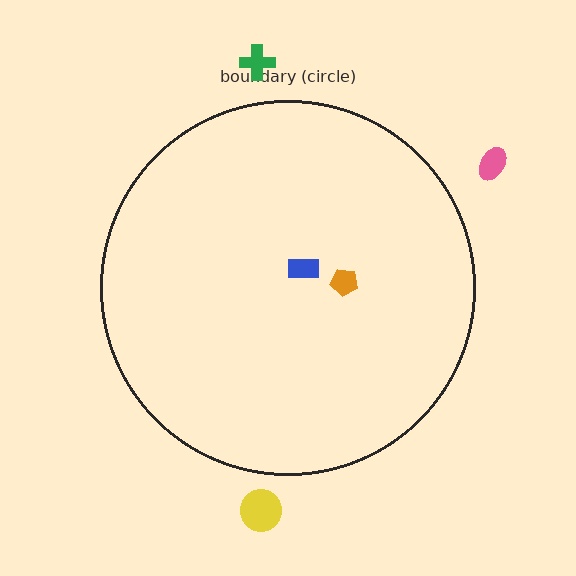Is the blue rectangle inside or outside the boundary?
Inside.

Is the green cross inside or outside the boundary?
Outside.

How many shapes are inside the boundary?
2 inside, 3 outside.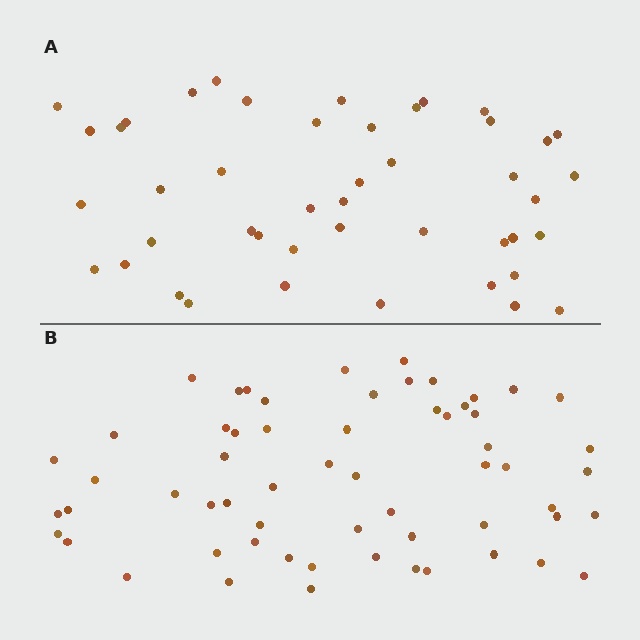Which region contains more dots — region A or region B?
Region B (the bottom region) has more dots.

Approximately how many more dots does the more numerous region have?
Region B has approximately 15 more dots than region A.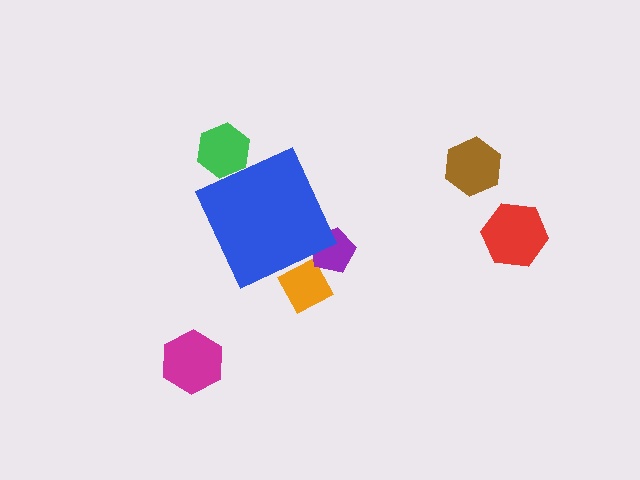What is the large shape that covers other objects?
A blue diamond.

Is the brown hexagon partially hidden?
No, the brown hexagon is fully visible.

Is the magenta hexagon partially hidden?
No, the magenta hexagon is fully visible.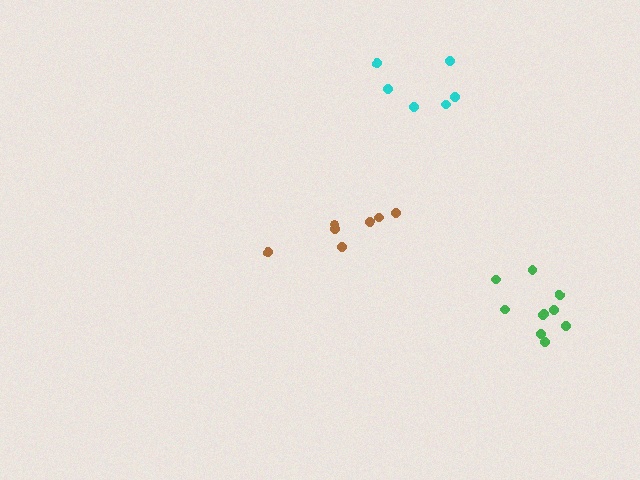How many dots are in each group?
Group 1: 10 dots, Group 2: 7 dots, Group 3: 6 dots (23 total).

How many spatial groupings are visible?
There are 3 spatial groupings.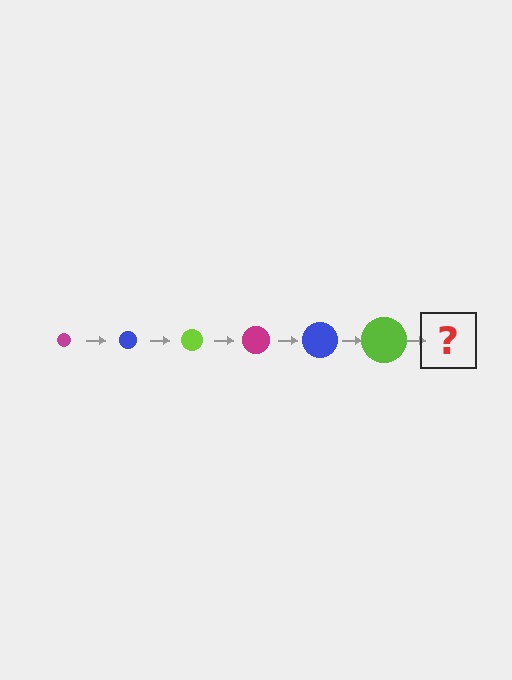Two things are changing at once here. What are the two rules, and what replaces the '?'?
The two rules are that the circle grows larger each step and the color cycles through magenta, blue, and lime. The '?' should be a magenta circle, larger than the previous one.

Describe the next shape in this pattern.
It should be a magenta circle, larger than the previous one.